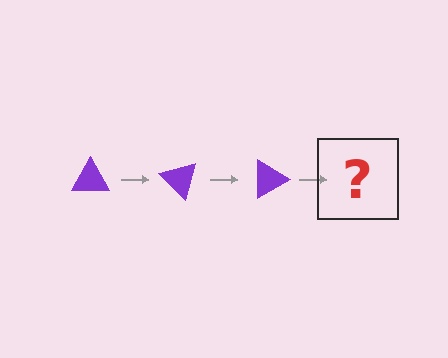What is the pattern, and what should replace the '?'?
The pattern is that the triangle rotates 45 degrees each step. The '?' should be a purple triangle rotated 135 degrees.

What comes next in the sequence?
The next element should be a purple triangle rotated 135 degrees.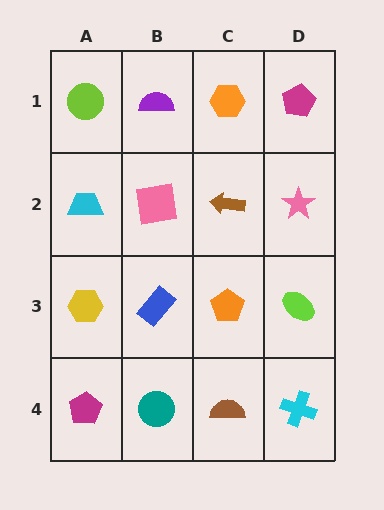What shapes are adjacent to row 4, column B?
A blue rectangle (row 3, column B), a magenta pentagon (row 4, column A), a brown semicircle (row 4, column C).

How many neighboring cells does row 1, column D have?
2.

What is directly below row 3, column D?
A cyan cross.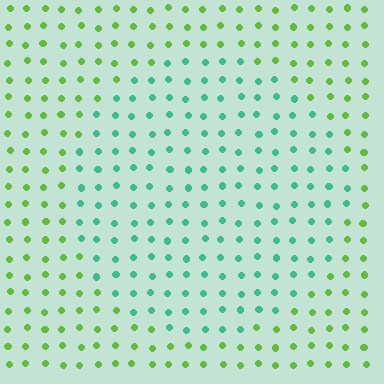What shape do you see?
I see a circle.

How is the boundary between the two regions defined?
The boundary is defined purely by a slight shift in hue (about 59 degrees). Spacing, size, and orientation are identical on both sides.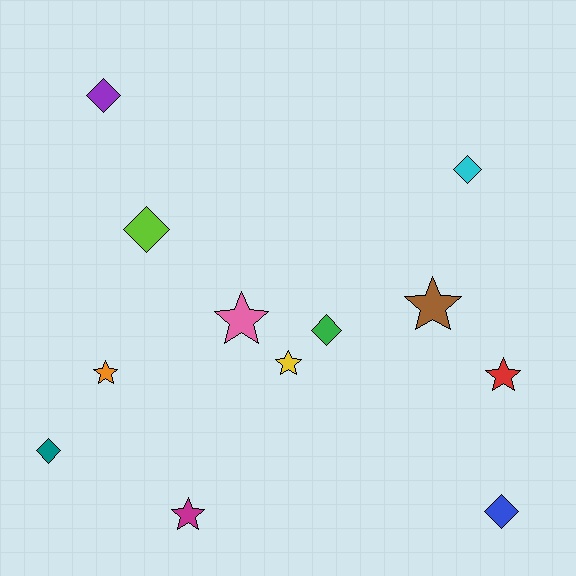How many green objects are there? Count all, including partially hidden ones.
There is 1 green object.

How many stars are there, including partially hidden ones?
There are 6 stars.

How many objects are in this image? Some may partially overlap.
There are 12 objects.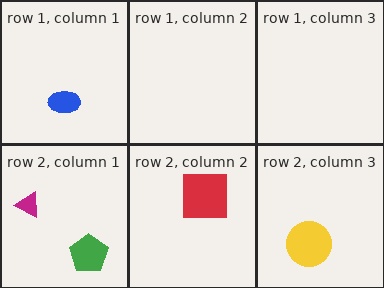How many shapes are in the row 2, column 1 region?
2.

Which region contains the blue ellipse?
The row 1, column 1 region.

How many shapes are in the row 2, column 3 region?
1.